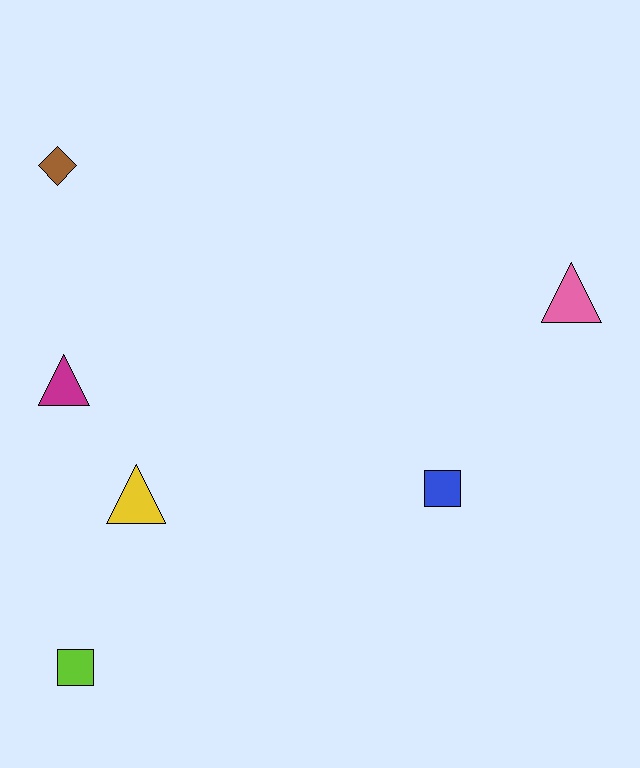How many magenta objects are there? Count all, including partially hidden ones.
There is 1 magenta object.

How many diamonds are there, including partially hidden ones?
There is 1 diamond.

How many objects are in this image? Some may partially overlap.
There are 6 objects.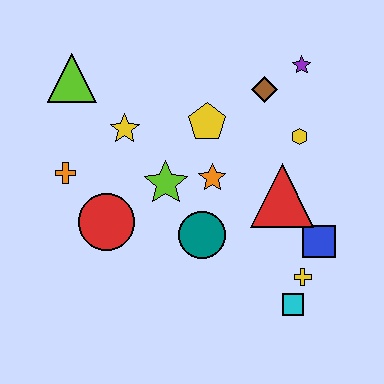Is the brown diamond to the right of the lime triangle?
Yes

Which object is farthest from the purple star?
The orange cross is farthest from the purple star.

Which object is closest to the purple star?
The brown diamond is closest to the purple star.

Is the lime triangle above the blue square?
Yes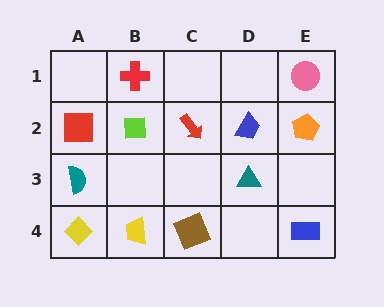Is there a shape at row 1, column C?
No, that cell is empty.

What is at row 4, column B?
A yellow trapezoid.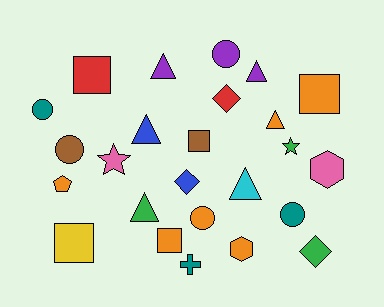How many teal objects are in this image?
There are 3 teal objects.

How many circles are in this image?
There are 5 circles.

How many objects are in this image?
There are 25 objects.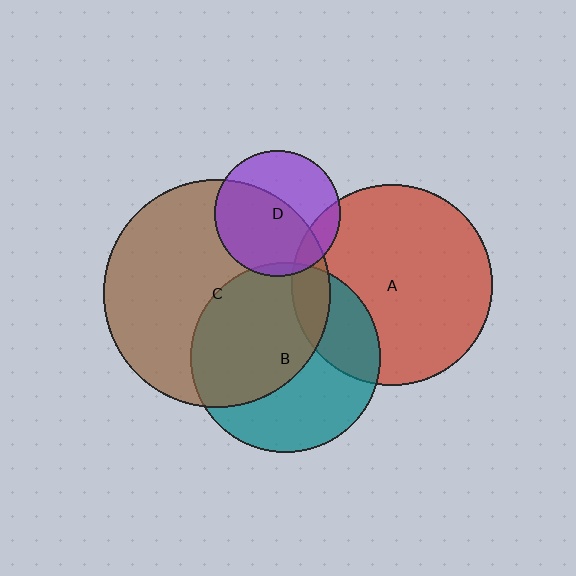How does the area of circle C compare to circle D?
Approximately 3.3 times.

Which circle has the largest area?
Circle C (brown).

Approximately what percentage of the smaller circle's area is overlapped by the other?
Approximately 15%.